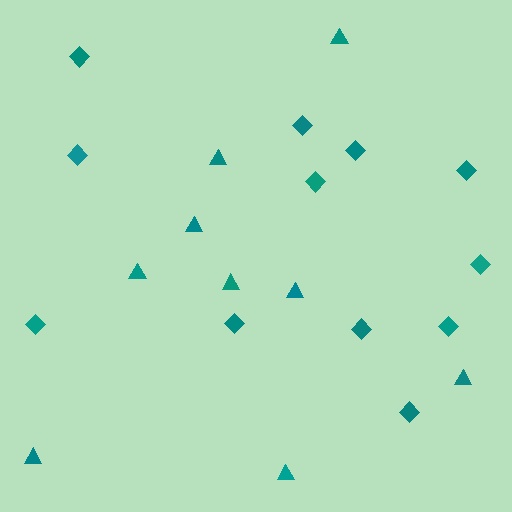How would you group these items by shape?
There are 2 groups: one group of triangles (9) and one group of diamonds (12).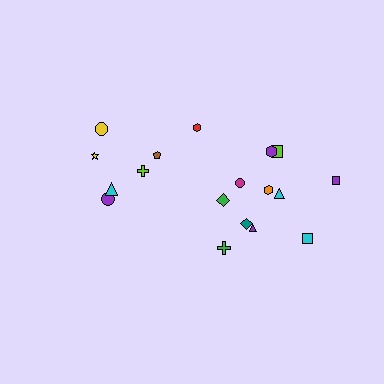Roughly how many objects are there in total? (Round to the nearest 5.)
Roughly 20 objects in total.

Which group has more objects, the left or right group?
The right group.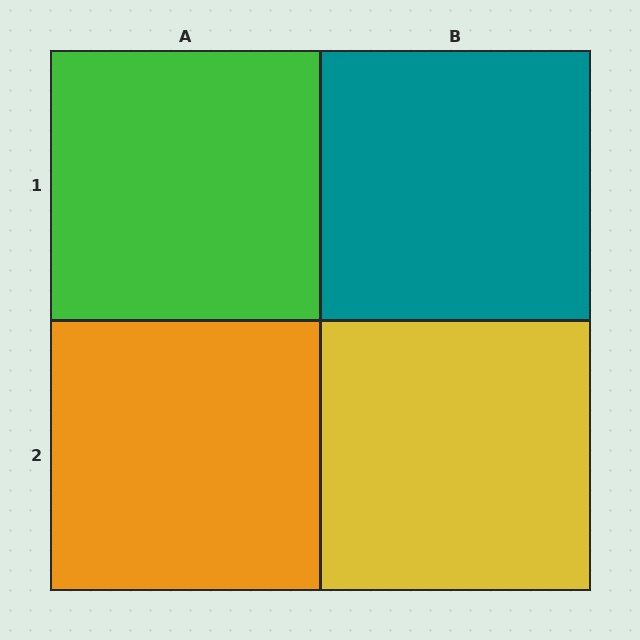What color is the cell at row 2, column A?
Orange.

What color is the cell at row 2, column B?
Yellow.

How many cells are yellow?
1 cell is yellow.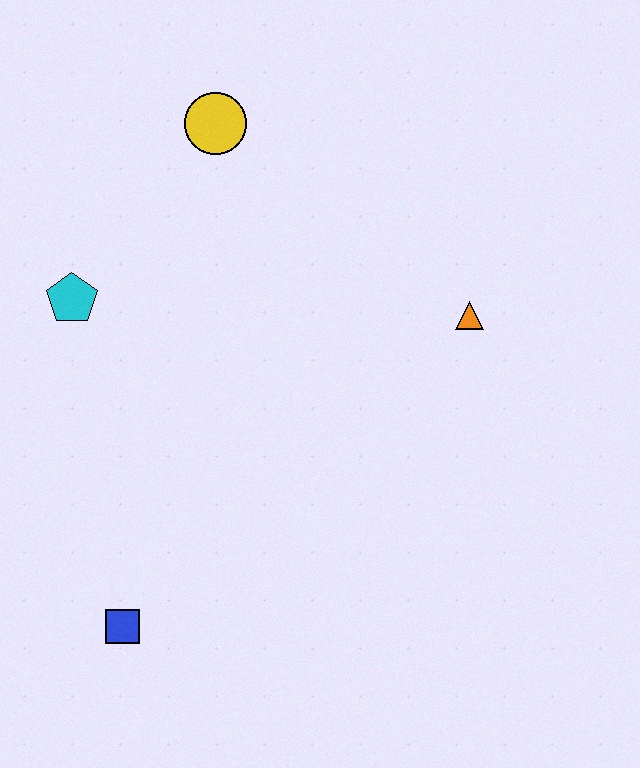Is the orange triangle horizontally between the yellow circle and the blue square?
No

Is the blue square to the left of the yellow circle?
Yes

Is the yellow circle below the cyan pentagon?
No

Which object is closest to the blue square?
The cyan pentagon is closest to the blue square.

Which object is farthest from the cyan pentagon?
The orange triangle is farthest from the cyan pentagon.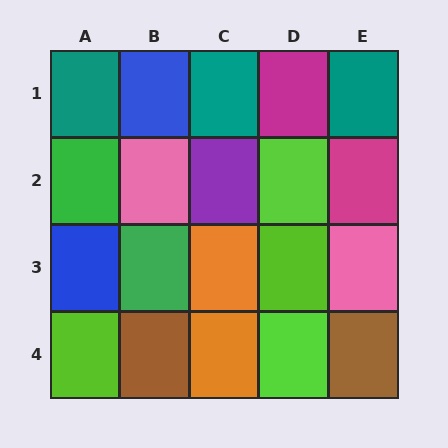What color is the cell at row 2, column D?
Lime.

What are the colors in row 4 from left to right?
Lime, brown, orange, lime, brown.